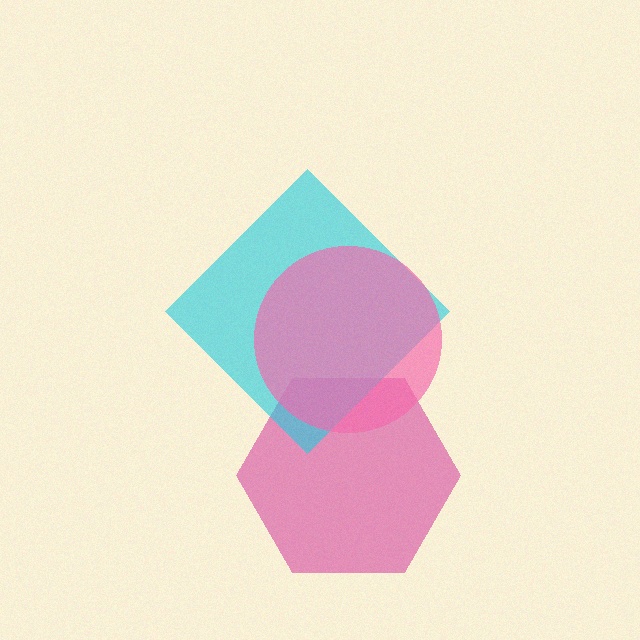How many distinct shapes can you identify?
There are 3 distinct shapes: a magenta hexagon, a cyan diamond, a pink circle.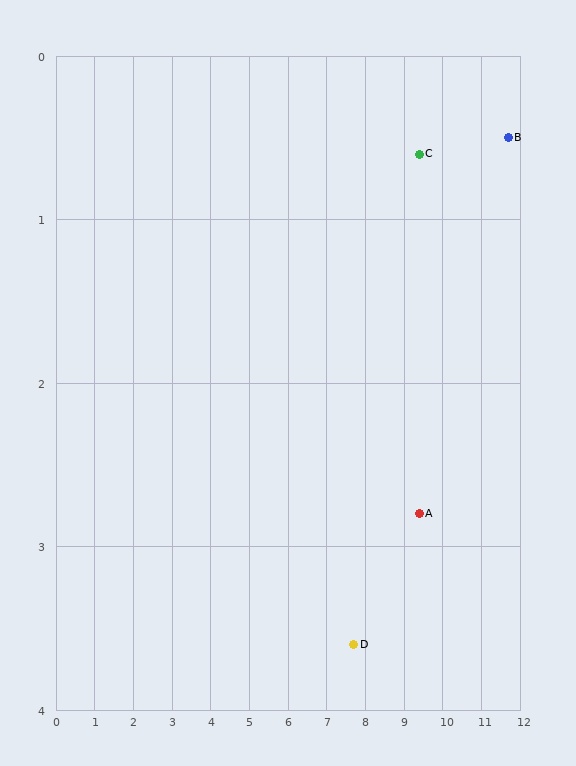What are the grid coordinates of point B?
Point B is at approximately (11.7, 0.5).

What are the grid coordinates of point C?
Point C is at approximately (9.4, 0.6).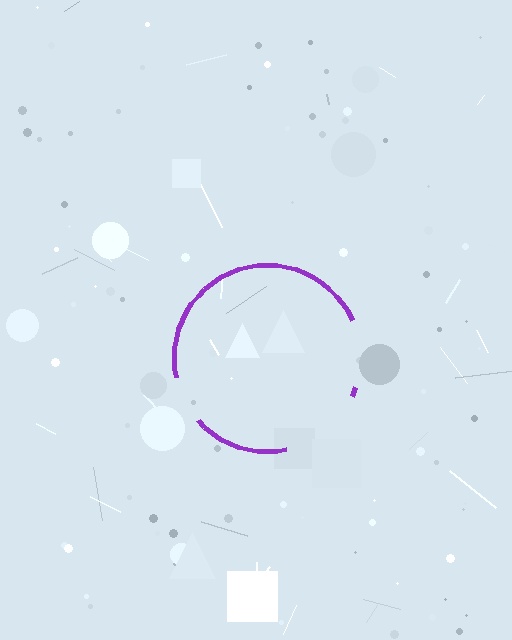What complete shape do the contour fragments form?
The contour fragments form a circle.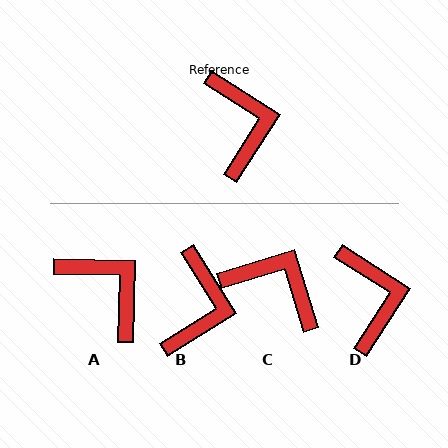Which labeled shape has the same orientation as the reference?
D.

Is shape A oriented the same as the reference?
No, it is off by about 31 degrees.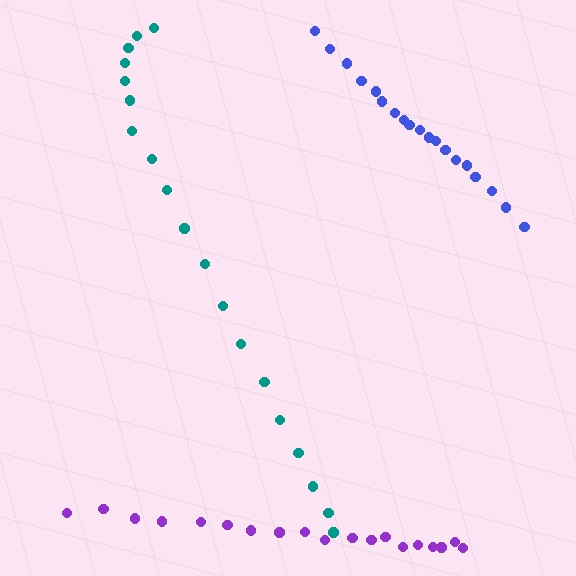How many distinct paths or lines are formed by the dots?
There are 3 distinct paths.